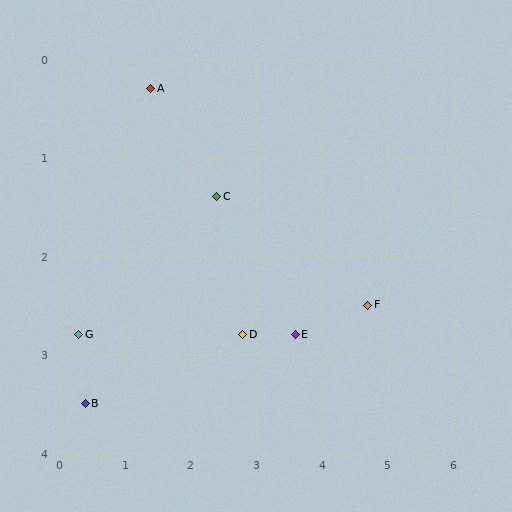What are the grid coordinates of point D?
Point D is at approximately (2.8, 2.8).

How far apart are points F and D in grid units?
Points F and D are about 1.9 grid units apart.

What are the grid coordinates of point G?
Point G is at approximately (0.3, 2.8).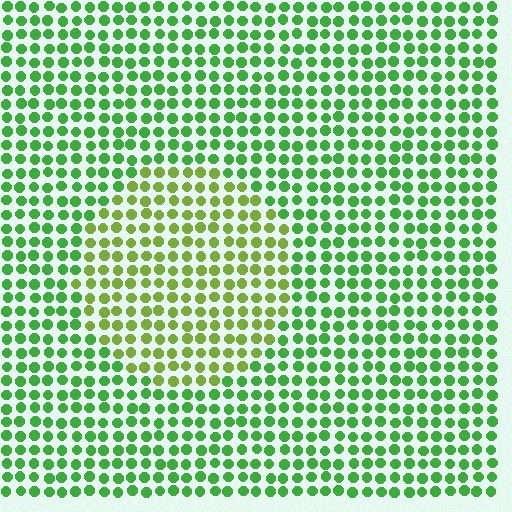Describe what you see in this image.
The image is filled with small green elements in a uniform arrangement. A circle-shaped region is visible where the elements are tinted to a slightly different hue, forming a subtle color boundary.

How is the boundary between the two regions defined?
The boundary is defined purely by a slight shift in hue (about 34 degrees). Spacing, size, and orientation are identical on both sides.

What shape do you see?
I see a circle.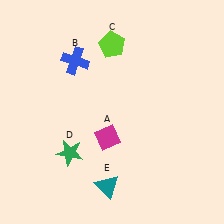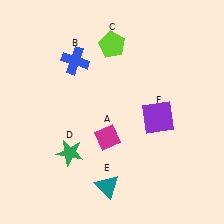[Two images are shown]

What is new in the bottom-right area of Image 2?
A purple square (F) was added in the bottom-right area of Image 2.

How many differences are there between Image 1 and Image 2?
There is 1 difference between the two images.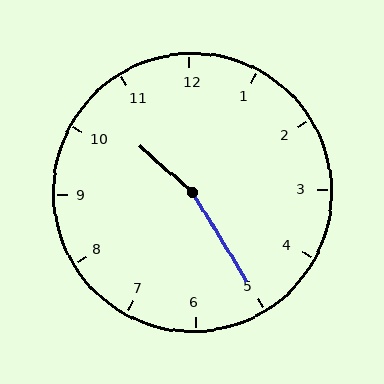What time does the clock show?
10:25.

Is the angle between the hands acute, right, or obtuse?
It is obtuse.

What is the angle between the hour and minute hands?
Approximately 162 degrees.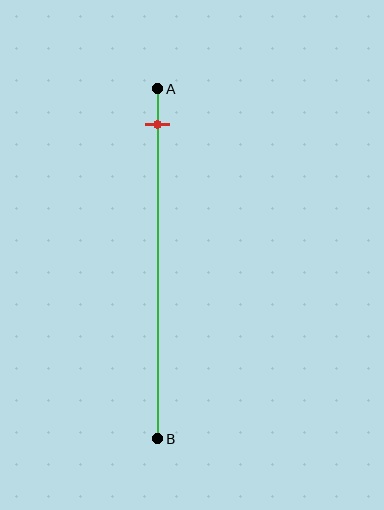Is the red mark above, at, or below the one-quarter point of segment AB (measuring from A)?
The red mark is above the one-quarter point of segment AB.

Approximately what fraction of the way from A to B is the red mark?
The red mark is approximately 10% of the way from A to B.